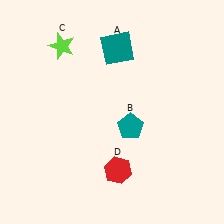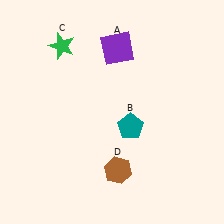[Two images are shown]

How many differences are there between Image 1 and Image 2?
There are 3 differences between the two images.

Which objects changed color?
A changed from teal to purple. C changed from lime to green. D changed from red to brown.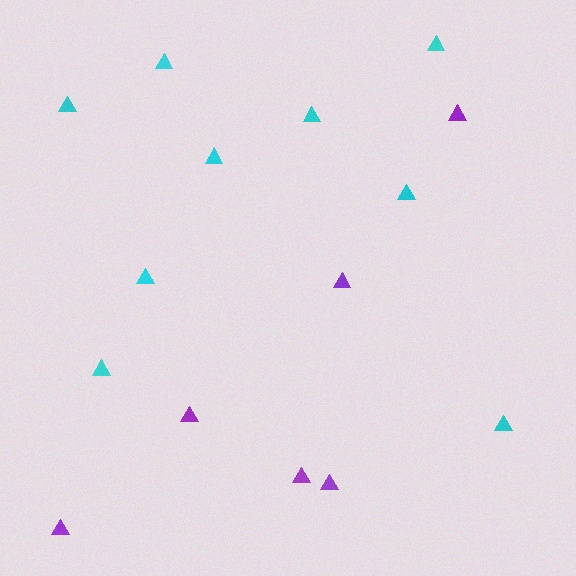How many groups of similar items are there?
There are 2 groups: one group of cyan triangles (9) and one group of purple triangles (6).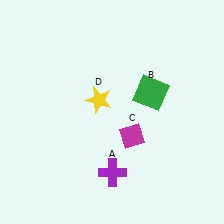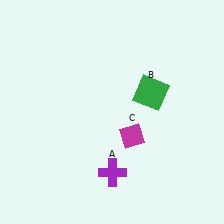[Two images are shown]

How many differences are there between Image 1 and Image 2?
There is 1 difference between the two images.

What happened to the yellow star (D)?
The yellow star (D) was removed in Image 2. It was in the top-left area of Image 1.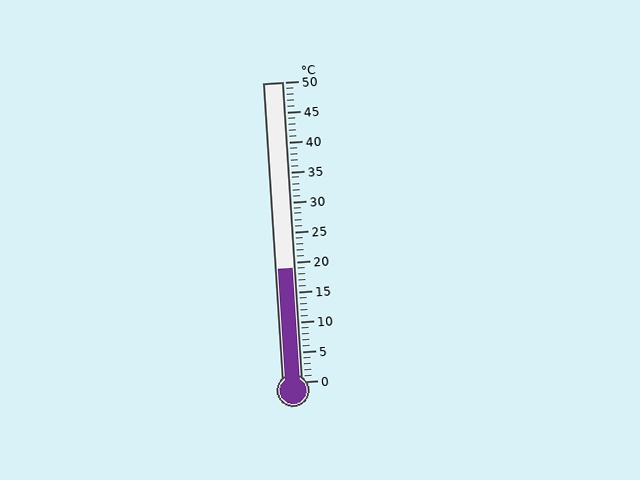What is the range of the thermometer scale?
The thermometer scale ranges from 0°C to 50°C.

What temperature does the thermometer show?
The thermometer shows approximately 19°C.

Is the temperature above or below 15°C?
The temperature is above 15°C.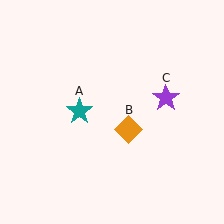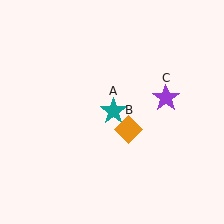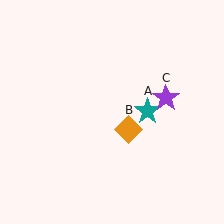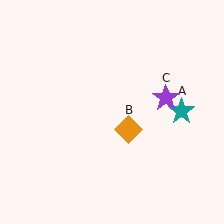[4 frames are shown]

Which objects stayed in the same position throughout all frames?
Orange diamond (object B) and purple star (object C) remained stationary.